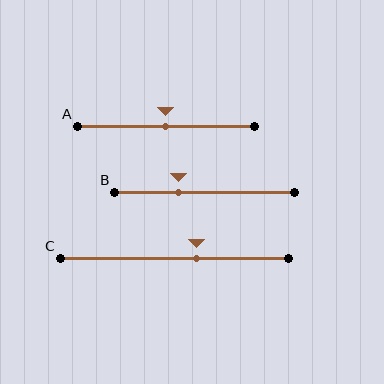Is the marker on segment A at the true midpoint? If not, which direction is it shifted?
Yes, the marker on segment A is at the true midpoint.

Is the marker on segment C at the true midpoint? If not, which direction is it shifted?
No, the marker on segment C is shifted to the right by about 10% of the segment length.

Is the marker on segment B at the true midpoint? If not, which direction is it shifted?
No, the marker on segment B is shifted to the left by about 15% of the segment length.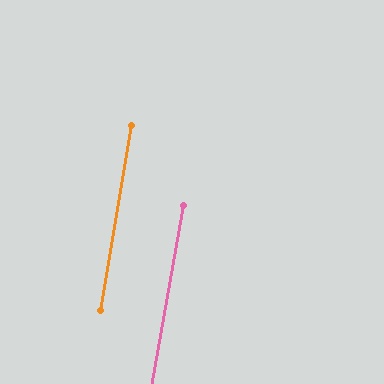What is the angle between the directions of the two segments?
Approximately 1 degree.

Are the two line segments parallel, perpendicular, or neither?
Parallel — their directions differ by only 0.9°.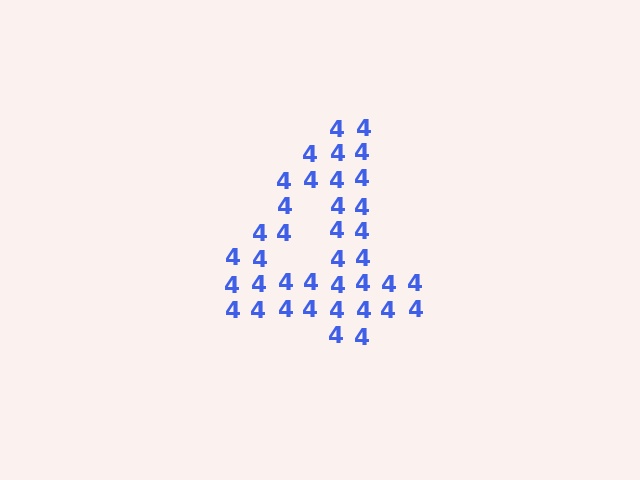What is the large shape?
The large shape is the digit 4.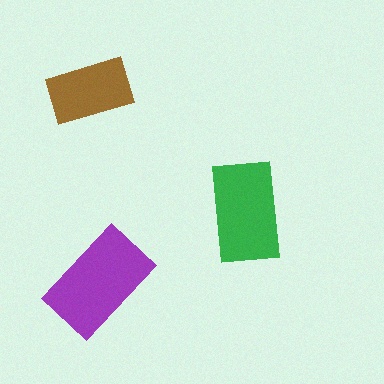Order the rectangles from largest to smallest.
the purple one, the green one, the brown one.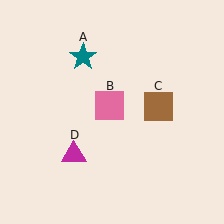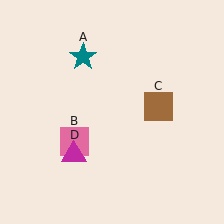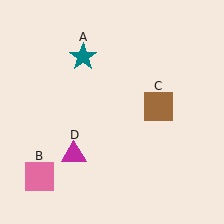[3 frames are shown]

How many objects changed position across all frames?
1 object changed position: pink square (object B).